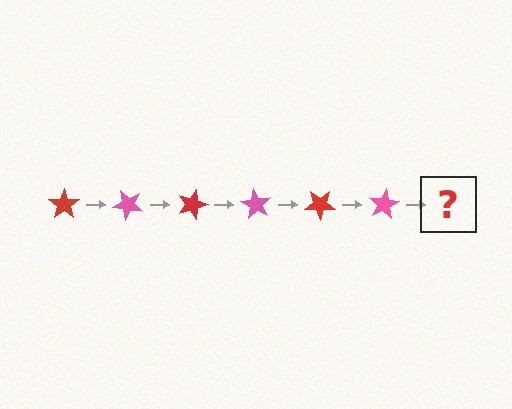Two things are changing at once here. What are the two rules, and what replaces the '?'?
The two rules are that it rotates 45 degrees each step and the color cycles through red and pink. The '?' should be a red star, rotated 270 degrees from the start.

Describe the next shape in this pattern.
It should be a red star, rotated 270 degrees from the start.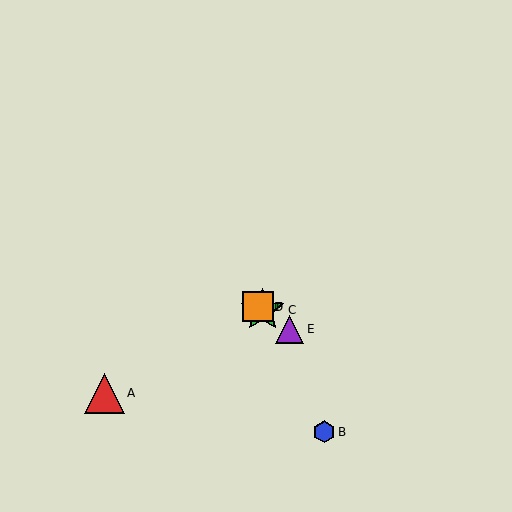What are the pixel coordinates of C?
Object C is at (263, 310).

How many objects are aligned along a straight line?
4 objects (C, D, E, F) are aligned along a straight line.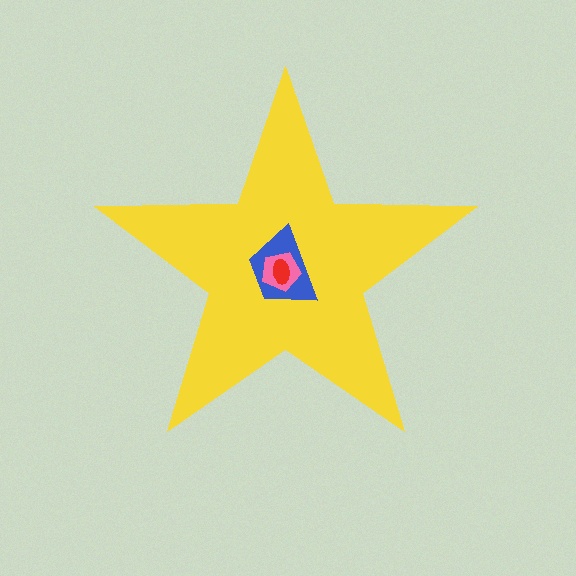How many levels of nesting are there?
4.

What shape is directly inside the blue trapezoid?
The pink pentagon.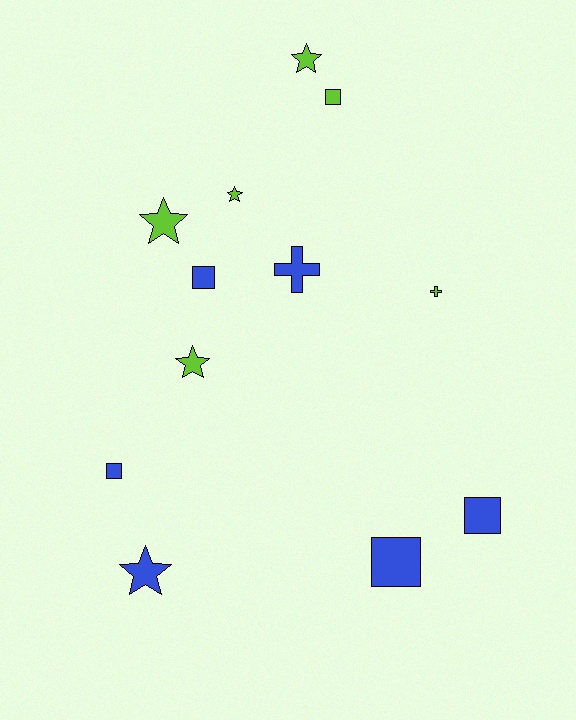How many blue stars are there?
There is 1 blue star.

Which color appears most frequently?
Blue, with 6 objects.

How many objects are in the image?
There are 12 objects.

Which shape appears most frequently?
Square, with 5 objects.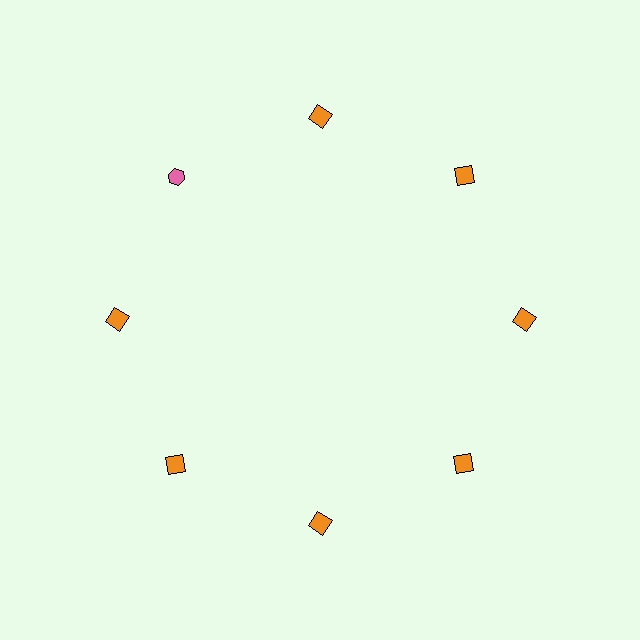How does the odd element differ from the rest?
It differs in both color (pink instead of orange) and shape (hexagon instead of square).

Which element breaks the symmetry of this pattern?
The pink hexagon at roughly the 10 o'clock position breaks the symmetry. All other shapes are orange squares.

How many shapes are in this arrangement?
There are 8 shapes arranged in a ring pattern.